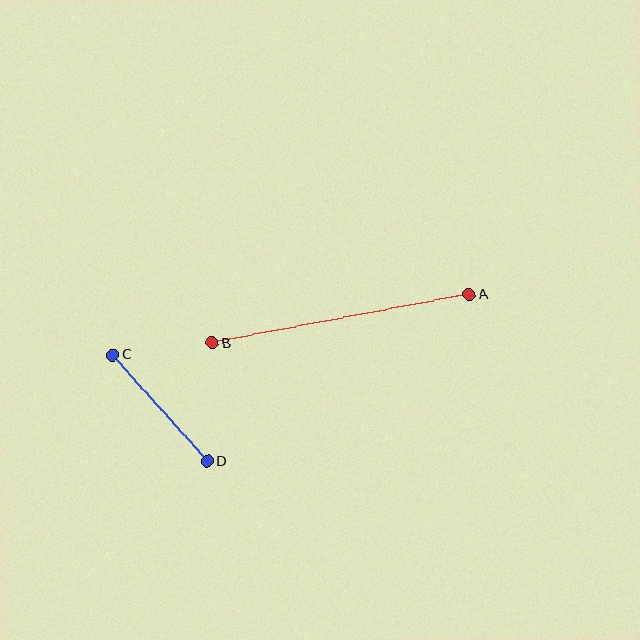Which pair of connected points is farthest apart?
Points A and B are farthest apart.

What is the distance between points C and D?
The distance is approximately 142 pixels.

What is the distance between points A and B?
The distance is approximately 262 pixels.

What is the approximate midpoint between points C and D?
The midpoint is at approximately (160, 408) pixels.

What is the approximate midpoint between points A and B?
The midpoint is at approximately (341, 319) pixels.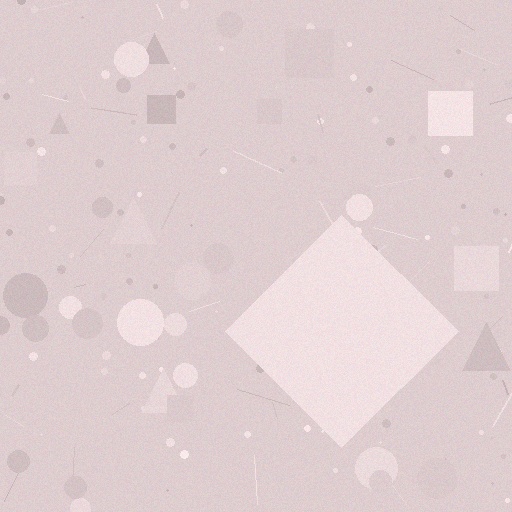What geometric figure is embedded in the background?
A diamond is embedded in the background.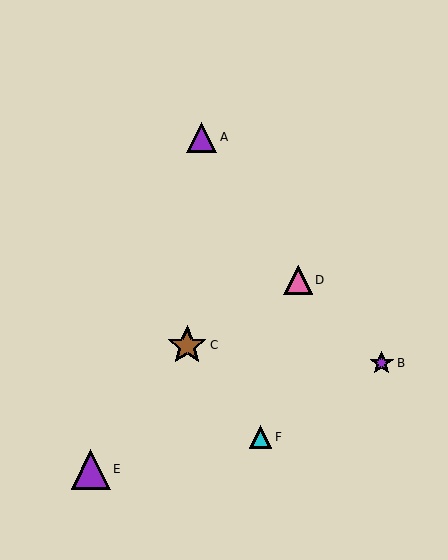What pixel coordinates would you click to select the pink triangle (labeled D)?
Click at (298, 280) to select the pink triangle D.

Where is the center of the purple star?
The center of the purple star is at (382, 363).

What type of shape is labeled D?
Shape D is a pink triangle.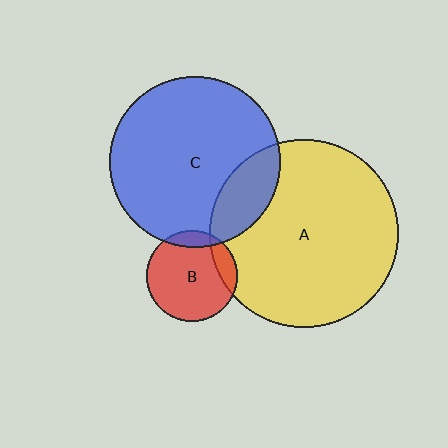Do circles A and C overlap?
Yes.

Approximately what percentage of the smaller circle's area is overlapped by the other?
Approximately 20%.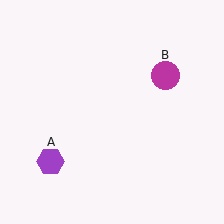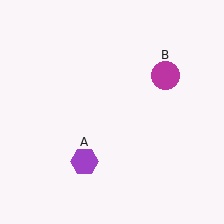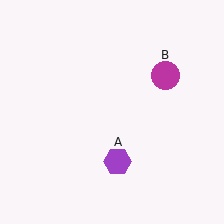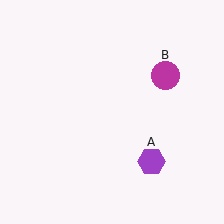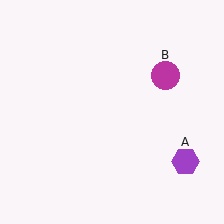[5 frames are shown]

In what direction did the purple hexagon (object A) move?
The purple hexagon (object A) moved right.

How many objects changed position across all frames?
1 object changed position: purple hexagon (object A).